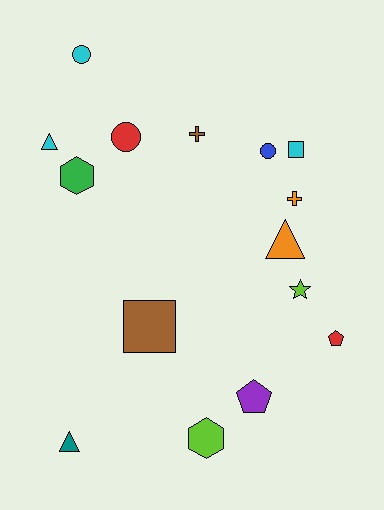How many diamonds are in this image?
There are no diamonds.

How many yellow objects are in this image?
There are no yellow objects.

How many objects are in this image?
There are 15 objects.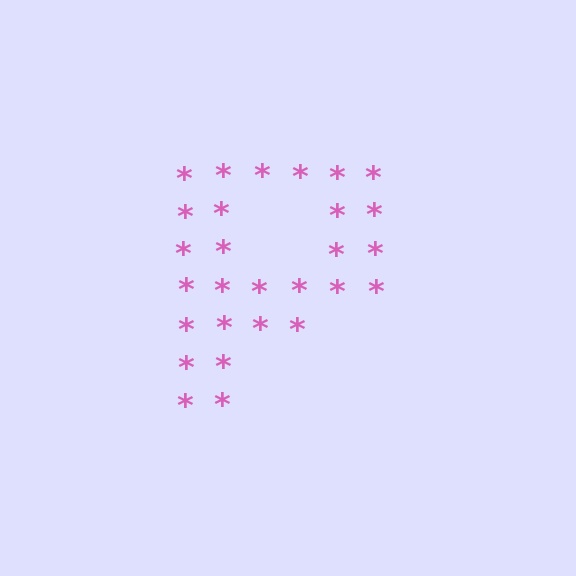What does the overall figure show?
The overall figure shows the letter P.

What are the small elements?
The small elements are asterisks.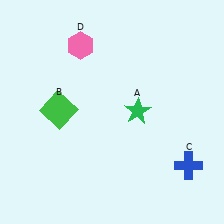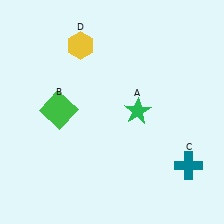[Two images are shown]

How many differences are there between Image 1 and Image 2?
There are 2 differences between the two images.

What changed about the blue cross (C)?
In Image 1, C is blue. In Image 2, it changed to teal.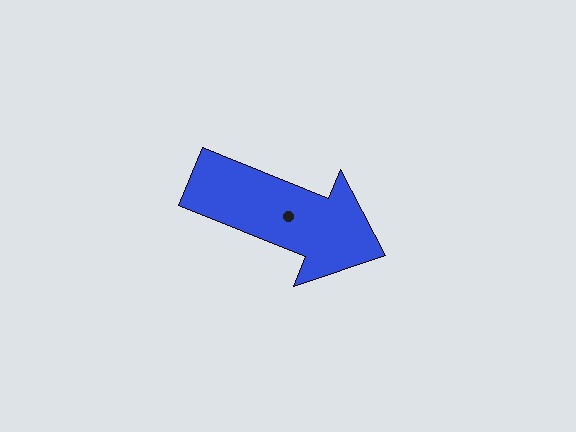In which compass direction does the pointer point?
East.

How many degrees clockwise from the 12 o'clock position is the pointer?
Approximately 112 degrees.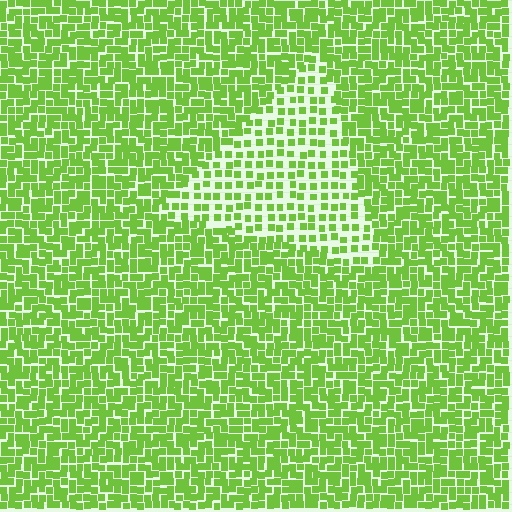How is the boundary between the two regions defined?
The boundary is defined by a change in element density (approximately 1.9x ratio). All elements are the same color, size, and shape.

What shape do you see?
I see a triangle.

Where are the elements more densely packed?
The elements are more densely packed outside the triangle boundary.